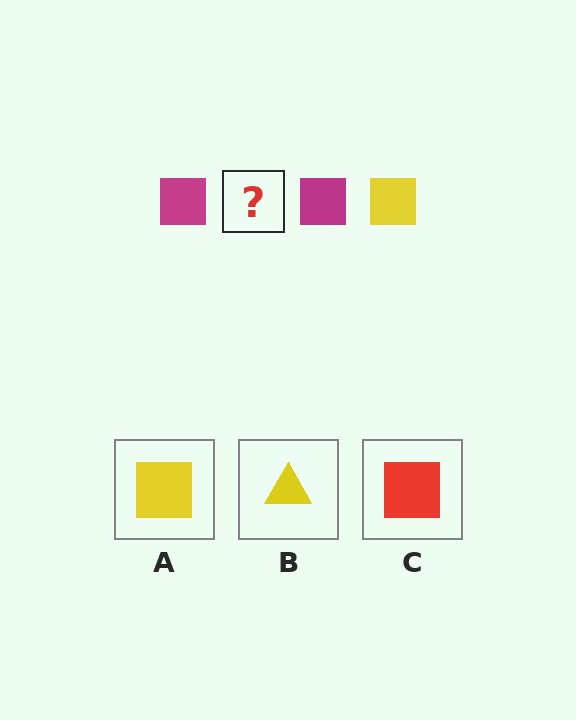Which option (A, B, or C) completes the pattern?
A.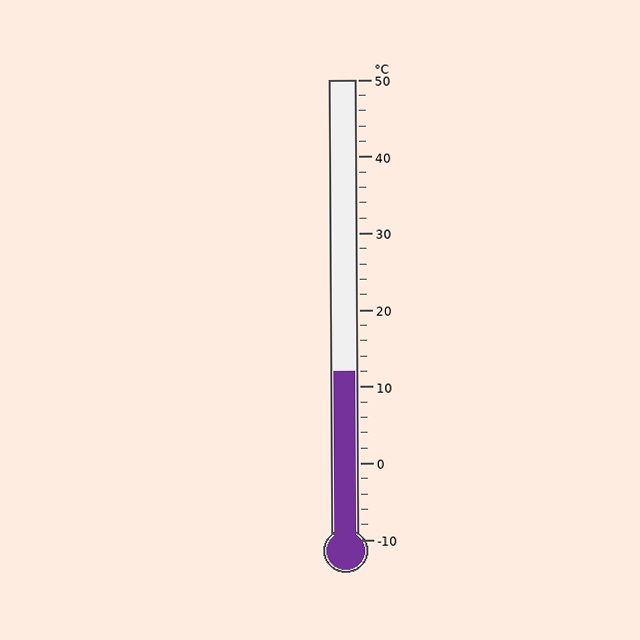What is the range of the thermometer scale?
The thermometer scale ranges from -10°C to 50°C.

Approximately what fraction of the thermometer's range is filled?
The thermometer is filled to approximately 35% of its range.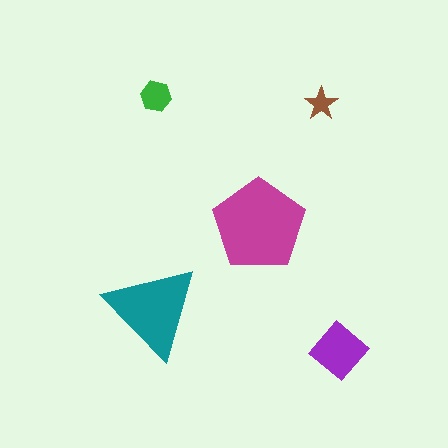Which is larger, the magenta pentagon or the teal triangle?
The magenta pentagon.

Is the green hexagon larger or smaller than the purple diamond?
Smaller.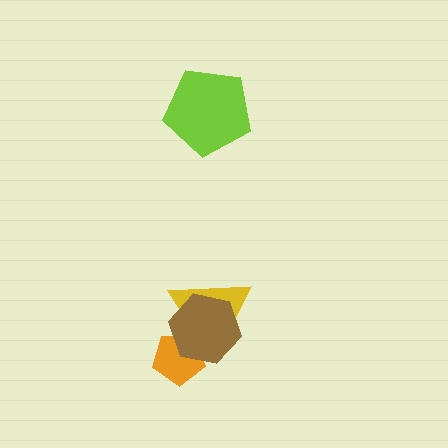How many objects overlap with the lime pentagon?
0 objects overlap with the lime pentagon.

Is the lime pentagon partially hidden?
No, no other shape covers it.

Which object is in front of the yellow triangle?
The brown hexagon is in front of the yellow triangle.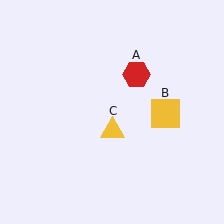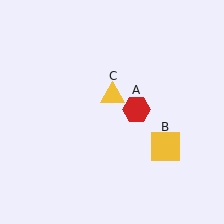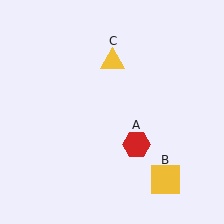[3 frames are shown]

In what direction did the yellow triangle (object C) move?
The yellow triangle (object C) moved up.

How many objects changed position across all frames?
3 objects changed position: red hexagon (object A), yellow square (object B), yellow triangle (object C).